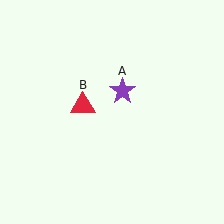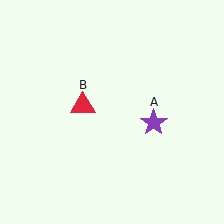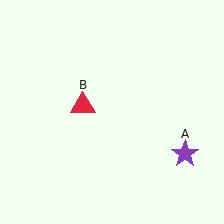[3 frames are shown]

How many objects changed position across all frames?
1 object changed position: purple star (object A).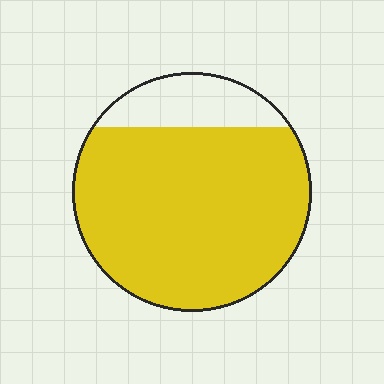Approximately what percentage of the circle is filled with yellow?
Approximately 85%.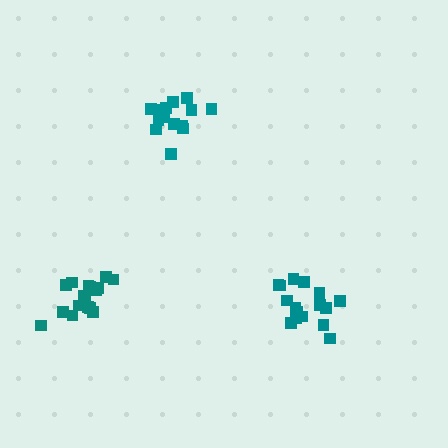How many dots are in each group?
Group 1: 17 dots, Group 2: 17 dots, Group 3: 15 dots (49 total).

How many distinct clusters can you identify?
There are 3 distinct clusters.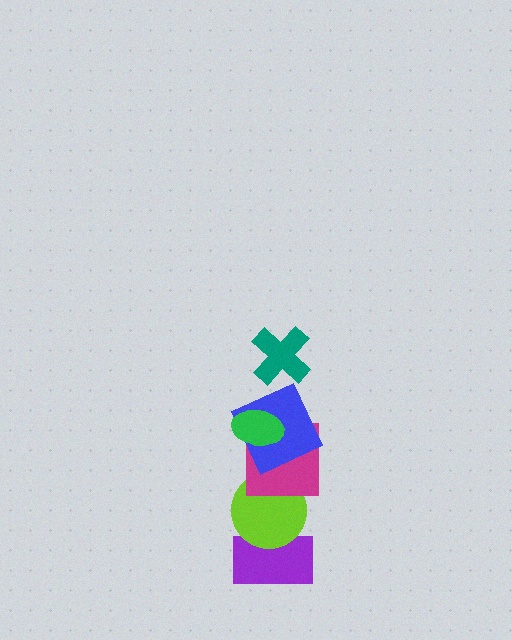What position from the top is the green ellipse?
The green ellipse is 2nd from the top.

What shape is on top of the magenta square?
The blue square is on top of the magenta square.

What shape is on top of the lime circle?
The magenta square is on top of the lime circle.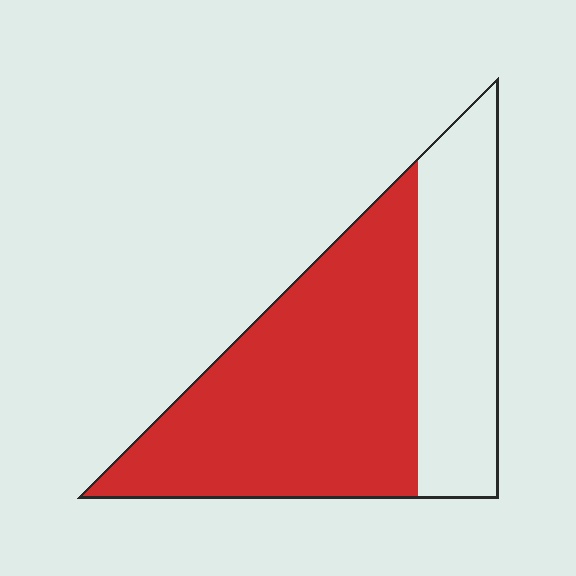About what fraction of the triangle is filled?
About two thirds (2/3).